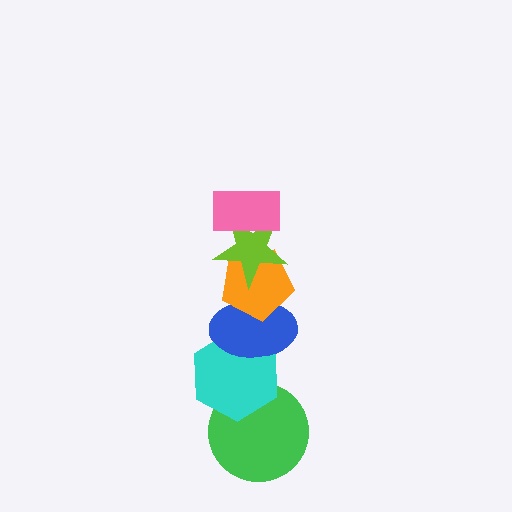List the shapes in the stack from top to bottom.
From top to bottom: the pink rectangle, the lime star, the orange pentagon, the blue ellipse, the cyan hexagon, the green circle.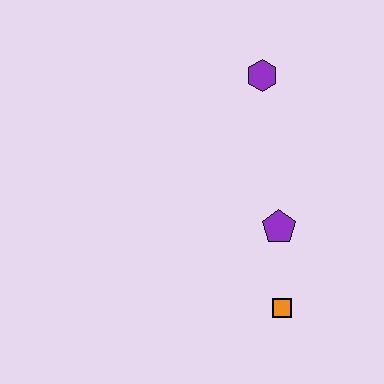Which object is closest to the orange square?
The purple pentagon is closest to the orange square.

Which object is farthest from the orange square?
The purple hexagon is farthest from the orange square.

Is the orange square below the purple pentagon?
Yes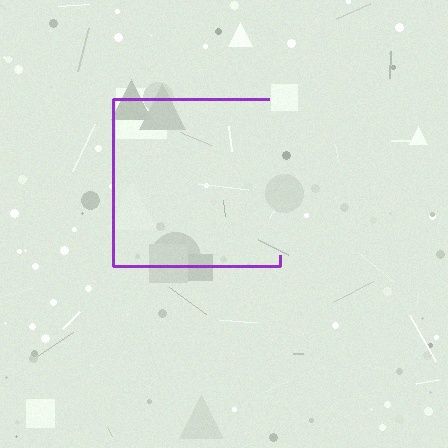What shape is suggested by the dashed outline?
The dashed outline suggests a square.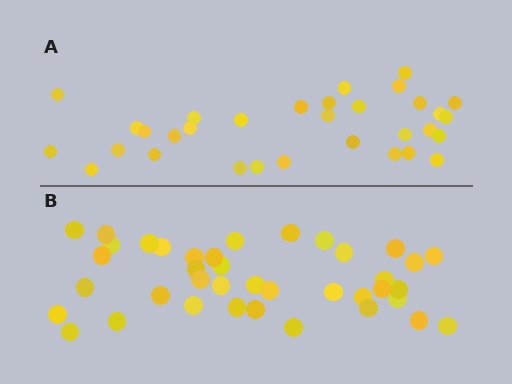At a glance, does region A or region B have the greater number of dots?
Region B (the bottom region) has more dots.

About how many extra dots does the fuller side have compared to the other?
Region B has roughly 8 or so more dots than region A.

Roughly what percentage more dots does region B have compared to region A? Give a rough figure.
About 20% more.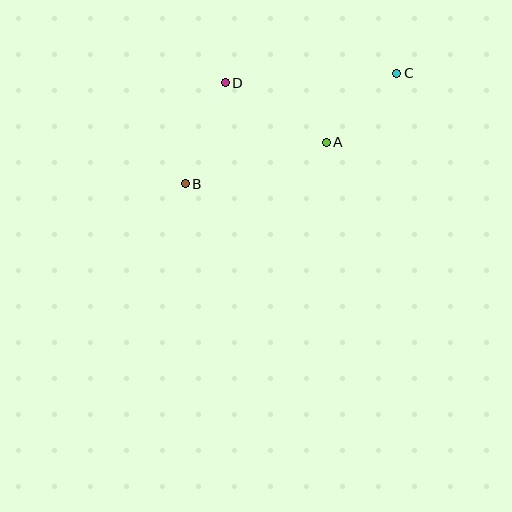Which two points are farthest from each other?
Points B and C are farthest from each other.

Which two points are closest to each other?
Points A and C are closest to each other.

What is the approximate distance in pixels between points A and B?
The distance between A and B is approximately 147 pixels.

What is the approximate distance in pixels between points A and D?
The distance between A and D is approximately 117 pixels.